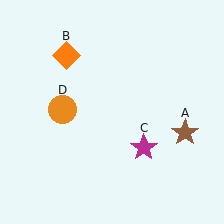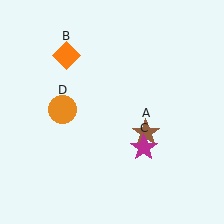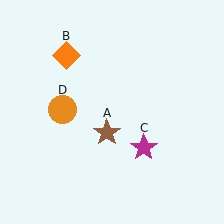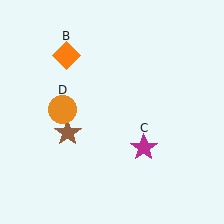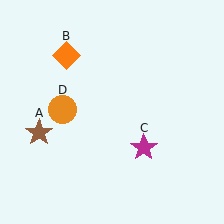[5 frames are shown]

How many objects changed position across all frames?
1 object changed position: brown star (object A).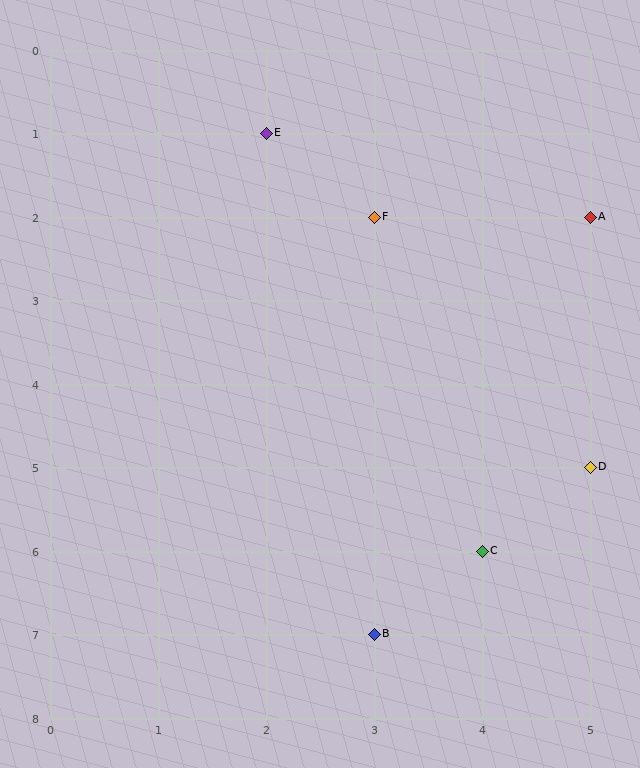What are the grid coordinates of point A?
Point A is at grid coordinates (5, 2).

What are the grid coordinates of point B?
Point B is at grid coordinates (3, 7).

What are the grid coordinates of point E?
Point E is at grid coordinates (2, 1).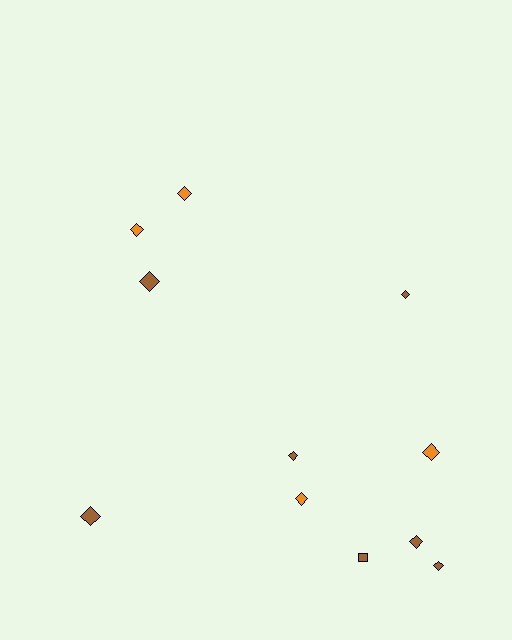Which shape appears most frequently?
Diamond, with 10 objects.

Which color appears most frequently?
Brown, with 7 objects.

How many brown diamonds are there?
There are 6 brown diamonds.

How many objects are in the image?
There are 11 objects.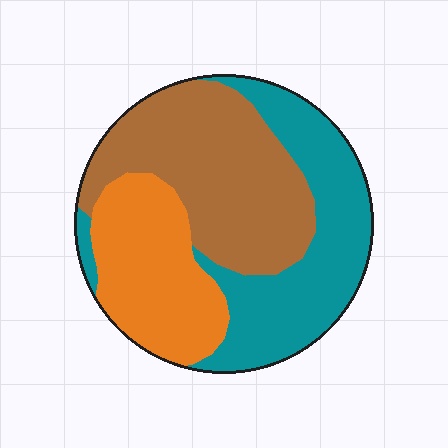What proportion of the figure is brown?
Brown takes up between a third and a half of the figure.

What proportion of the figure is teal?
Teal takes up about three eighths (3/8) of the figure.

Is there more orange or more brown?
Brown.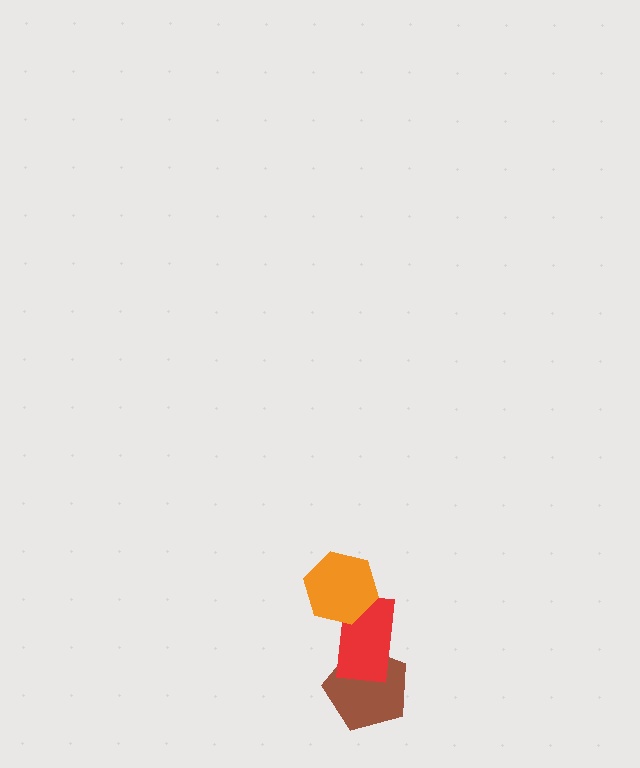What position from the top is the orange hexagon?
The orange hexagon is 1st from the top.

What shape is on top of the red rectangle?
The orange hexagon is on top of the red rectangle.